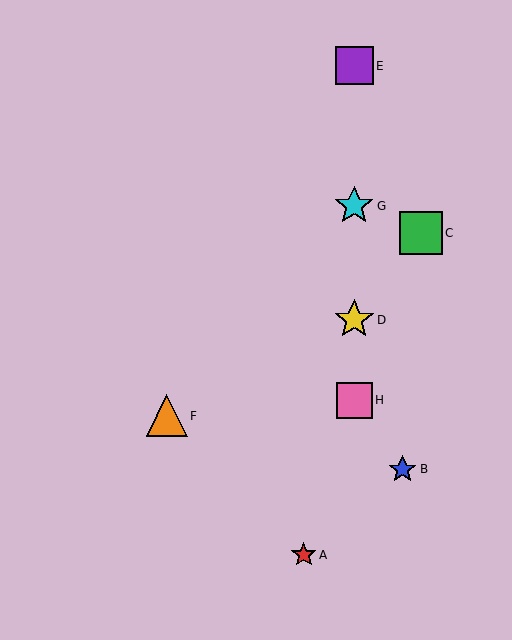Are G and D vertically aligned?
Yes, both are at x≈354.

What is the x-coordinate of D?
Object D is at x≈354.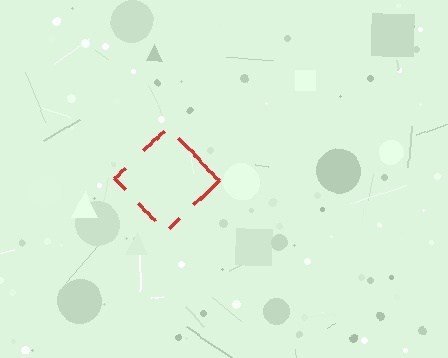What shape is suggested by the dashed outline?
The dashed outline suggests a diamond.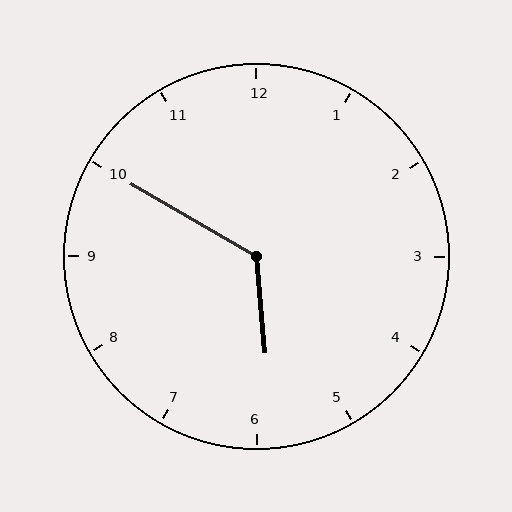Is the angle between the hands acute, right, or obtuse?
It is obtuse.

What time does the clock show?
5:50.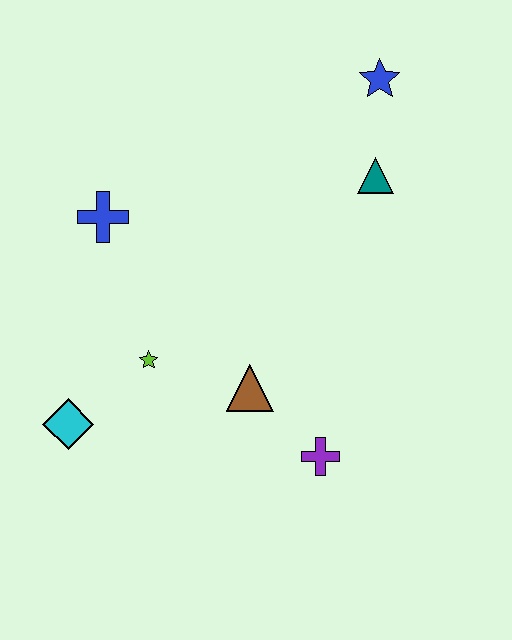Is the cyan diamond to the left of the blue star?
Yes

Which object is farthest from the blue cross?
The purple cross is farthest from the blue cross.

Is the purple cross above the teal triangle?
No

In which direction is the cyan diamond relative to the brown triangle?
The cyan diamond is to the left of the brown triangle.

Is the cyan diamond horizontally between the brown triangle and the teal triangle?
No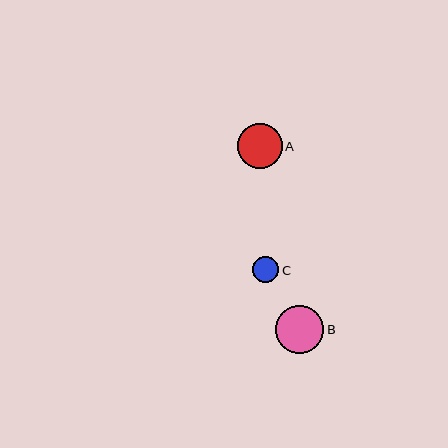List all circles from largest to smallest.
From largest to smallest: B, A, C.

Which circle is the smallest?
Circle C is the smallest with a size of approximately 26 pixels.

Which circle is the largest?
Circle B is the largest with a size of approximately 48 pixels.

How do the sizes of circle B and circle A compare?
Circle B and circle A are approximately the same size.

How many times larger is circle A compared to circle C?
Circle A is approximately 1.7 times the size of circle C.